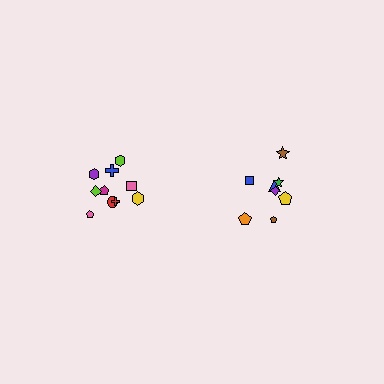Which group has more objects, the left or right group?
The left group.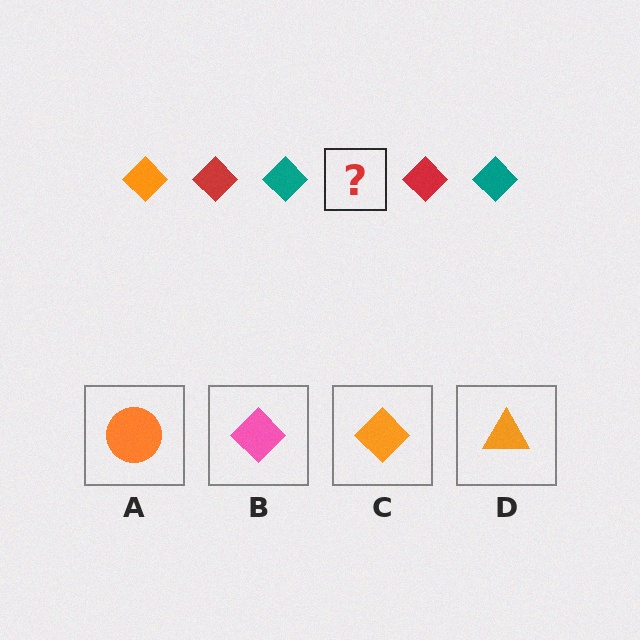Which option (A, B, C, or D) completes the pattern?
C.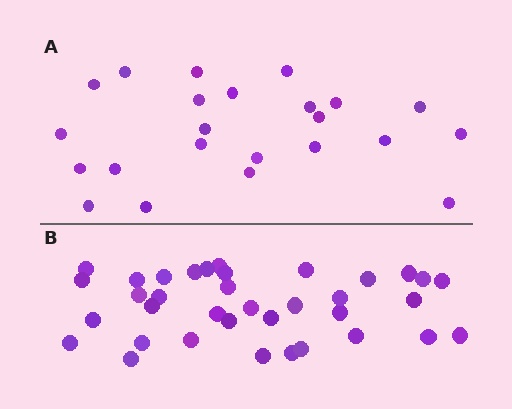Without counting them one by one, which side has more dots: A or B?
Region B (the bottom region) has more dots.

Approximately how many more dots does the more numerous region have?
Region B has approximately 15 more dots than region A.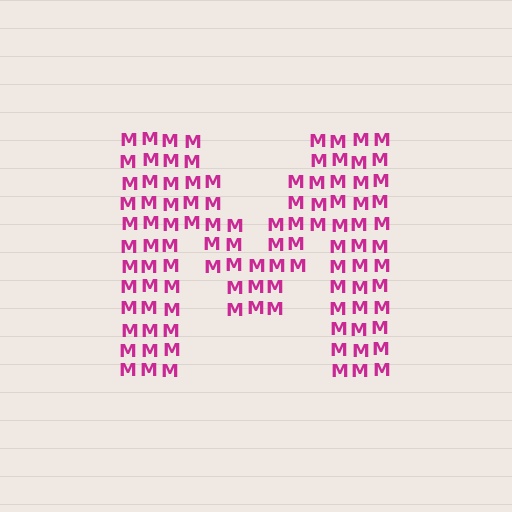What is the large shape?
The large shape is the letter M.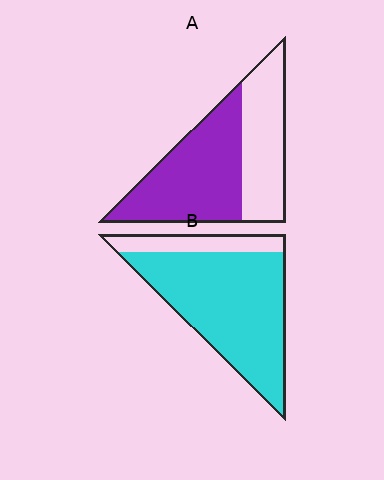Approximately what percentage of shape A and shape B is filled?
A is approximately 60% and B is approximately 80%.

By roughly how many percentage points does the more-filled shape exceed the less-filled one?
By roughly 25 percentage points (B over A).